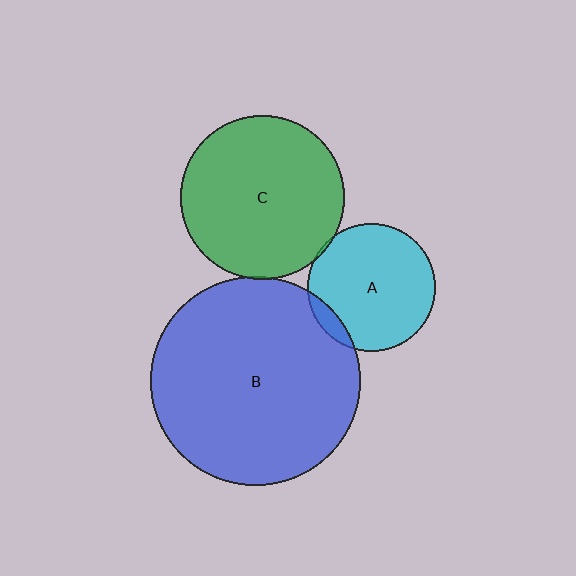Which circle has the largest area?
Circle B (blue).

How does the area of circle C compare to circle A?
Approximately 1.6 times.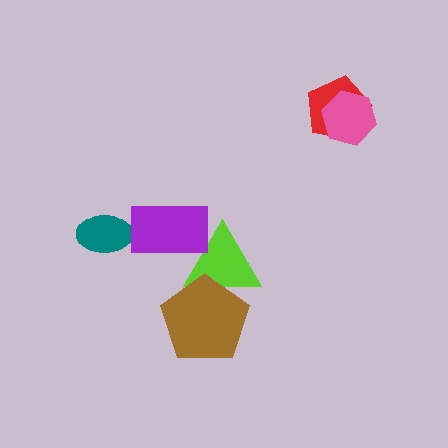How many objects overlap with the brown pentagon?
1 object overlaps with the brown pentagon.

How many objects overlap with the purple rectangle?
1 object overlaps with the purple rectangle.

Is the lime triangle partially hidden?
Yes, it is partially covered by another shape.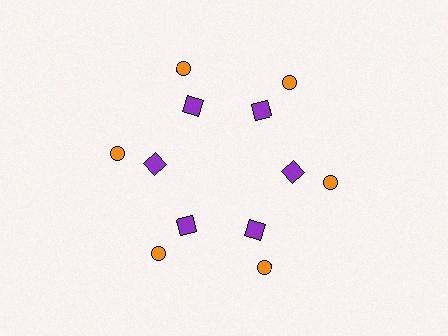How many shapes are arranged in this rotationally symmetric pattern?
There are 12 shapes, arranged in 6 groups of 2.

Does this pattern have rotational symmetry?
Yes, this pattern has 6-fold rotational symmetry. It looks the same after rotating 60 degrees around the center.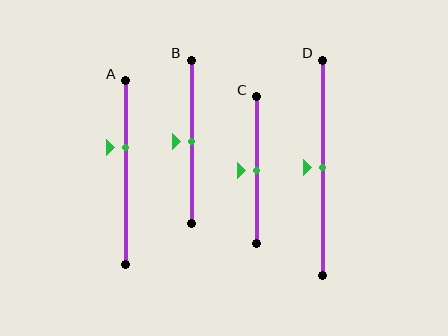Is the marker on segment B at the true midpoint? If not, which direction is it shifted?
Yes, the marker on segment B is at the true midpoint.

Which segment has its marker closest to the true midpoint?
Segment B has its marker closest to the true midpoint.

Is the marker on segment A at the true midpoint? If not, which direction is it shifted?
No, the marker on segment A is shifted upward by about 14% of the segment length.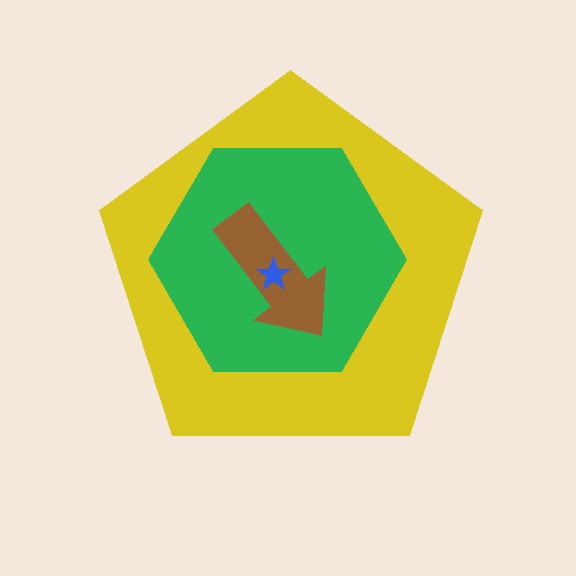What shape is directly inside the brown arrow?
The blue star.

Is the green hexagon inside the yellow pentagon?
Yes.